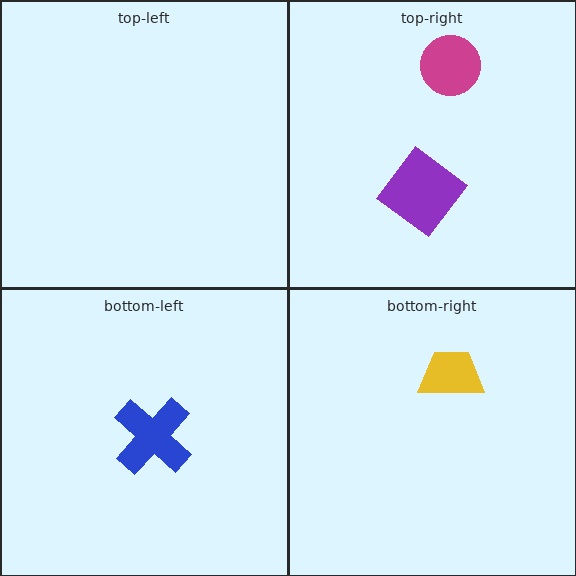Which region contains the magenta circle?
The top-right region.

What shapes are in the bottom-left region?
The blue cross.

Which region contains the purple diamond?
The top-right region.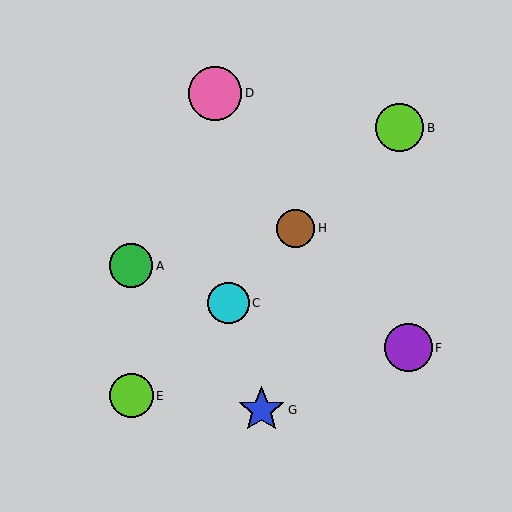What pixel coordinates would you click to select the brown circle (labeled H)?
Click at (295, 228) to select the brown circle H.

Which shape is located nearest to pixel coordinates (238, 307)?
The cyan circle (labeled C) at (229, 303) is nearest to that location.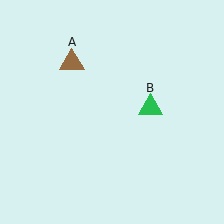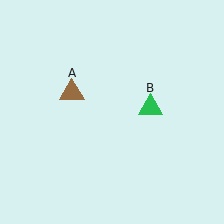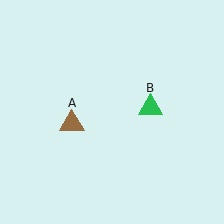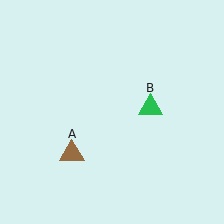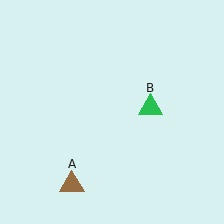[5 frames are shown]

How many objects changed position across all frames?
1 object changed position: brown triangle (object A).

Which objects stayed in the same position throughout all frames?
Green triangle (object B) remained stationary.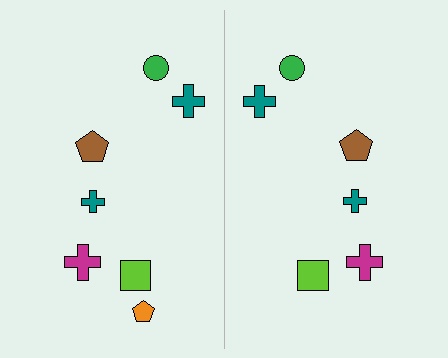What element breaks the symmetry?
A orange pentagon is missing from the right side.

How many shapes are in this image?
There are 13 shapes in this image.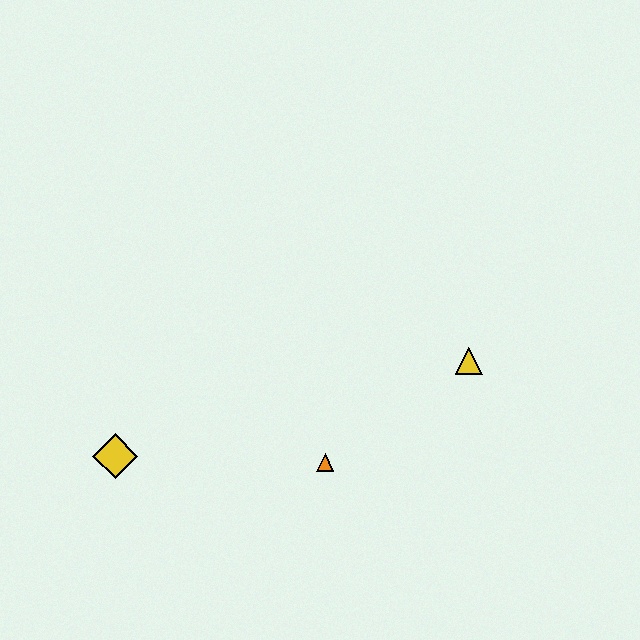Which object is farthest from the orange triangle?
The yellow diamond is farthest from the orange triangle.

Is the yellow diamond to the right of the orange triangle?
No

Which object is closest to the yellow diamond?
The orange triangle is closest to the yellow diamond.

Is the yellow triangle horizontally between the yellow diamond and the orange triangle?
No